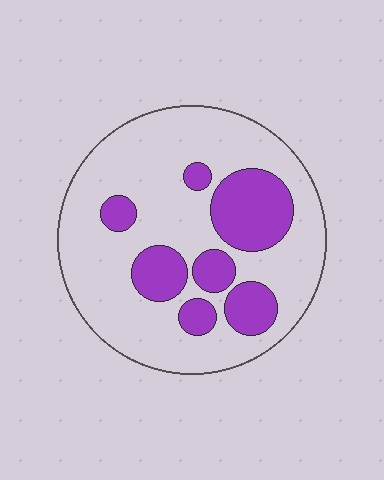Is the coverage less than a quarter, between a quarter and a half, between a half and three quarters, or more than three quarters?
Between a quarter and a half.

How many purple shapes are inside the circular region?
7.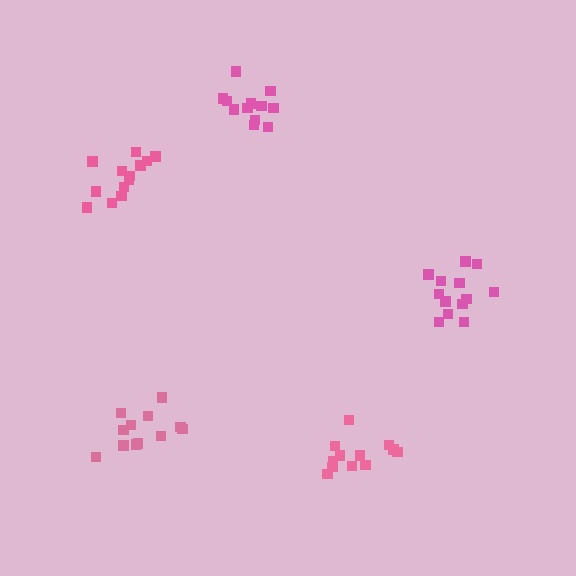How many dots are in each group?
Group 1: 13 dots, Group 2: 12 dots, Group 3: 13 dots, Group 4: 13 dots, Group 5: 12 dots (63 total).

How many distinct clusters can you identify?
There are 5 distinct clusters.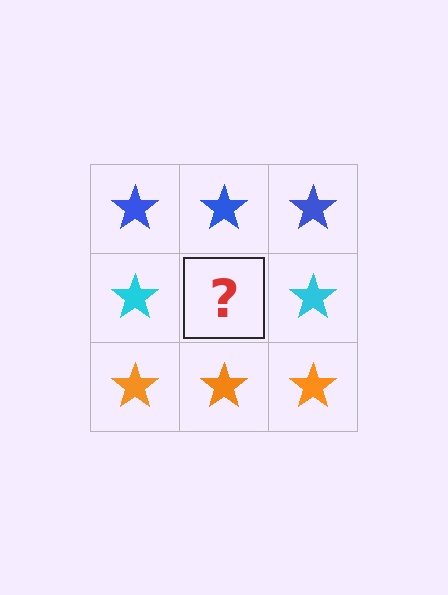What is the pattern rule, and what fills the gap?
The rule is that each row has a consistent color. The gap should be filled with a cyan star.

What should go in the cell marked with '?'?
The missing cell should contain a cyan star.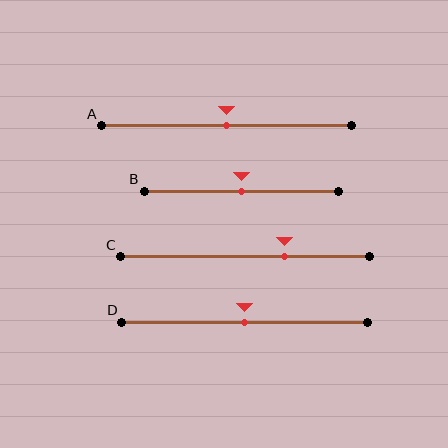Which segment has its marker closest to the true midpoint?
Segment A has its marker closest to the true midpoint.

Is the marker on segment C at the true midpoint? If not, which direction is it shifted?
No, the marker on segment C is shifted to the right by about 16% of the segment length.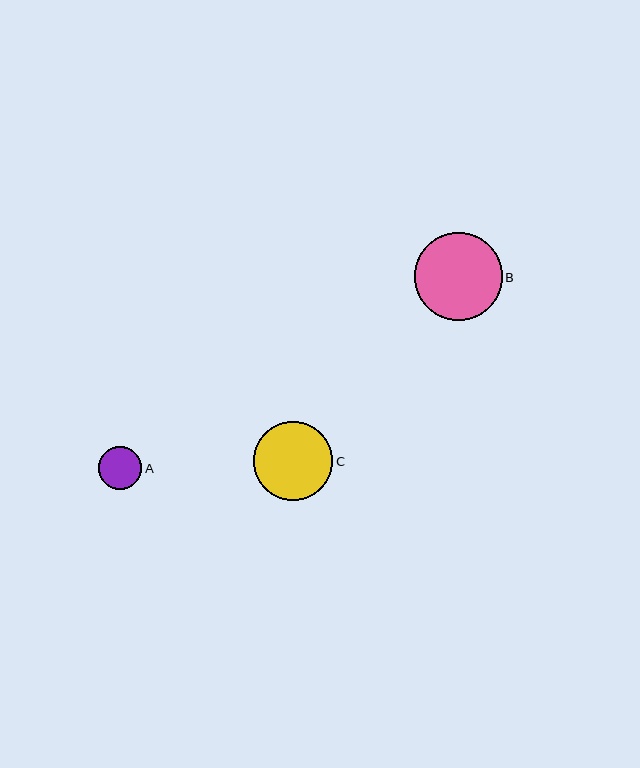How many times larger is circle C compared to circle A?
Circle C is approximately 1.8 times the size of circle A.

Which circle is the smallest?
Circle A is the smallest with a size of approximately 44 pixels.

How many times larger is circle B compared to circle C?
Circle B is approximately 1.1 times the size of circle C.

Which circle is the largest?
Circle B is the largest with a size of approximately 88 pixels.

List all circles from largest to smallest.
From largest to smallest: B, C, A.